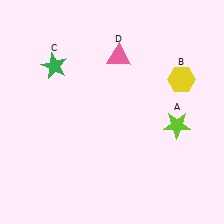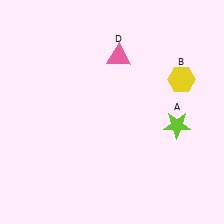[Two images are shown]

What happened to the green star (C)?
The green star (C) was removed in Image 2. It was in the top-left area of Image 1.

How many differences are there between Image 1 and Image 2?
There is 1 difference between the two images.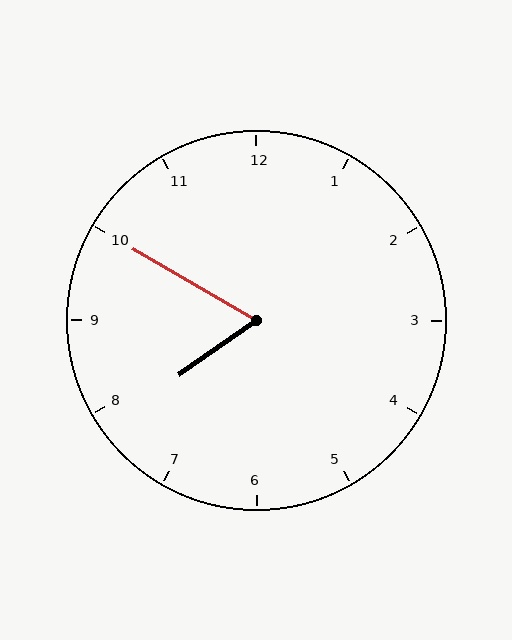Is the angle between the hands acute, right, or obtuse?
It is acute.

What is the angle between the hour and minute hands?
Approximately 65 degrees.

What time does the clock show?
7:50.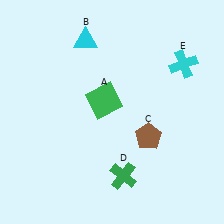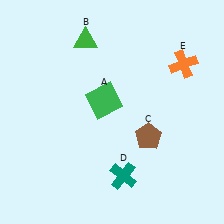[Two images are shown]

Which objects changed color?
B changed from cyan to green. D changed from green to teal. E changed from cyan to orange.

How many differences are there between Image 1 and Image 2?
There are 3 differences between the two images.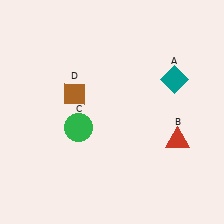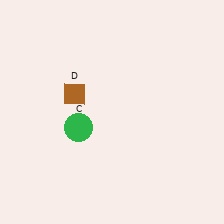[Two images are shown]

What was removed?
The red triangle (B), the teal diamond (A) were removed in Image 2.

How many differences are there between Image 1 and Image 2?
There are 2 differences between the two images.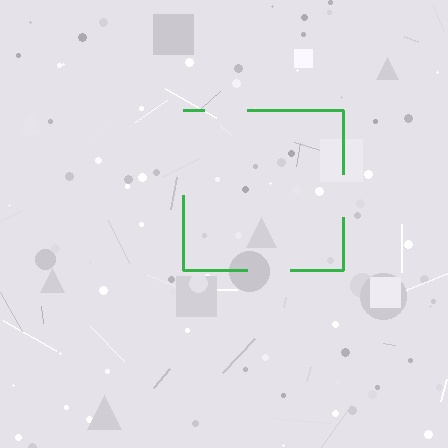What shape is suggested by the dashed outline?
The dashed outline suggests a square.